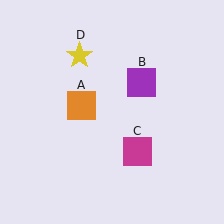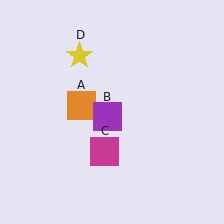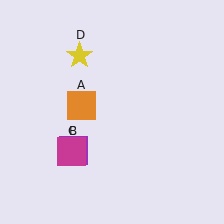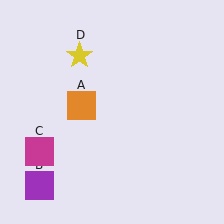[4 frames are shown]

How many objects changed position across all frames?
2 objects changed position: purple square (object B), magenta square (object C).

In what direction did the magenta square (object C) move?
The magenta square (object C) moved left.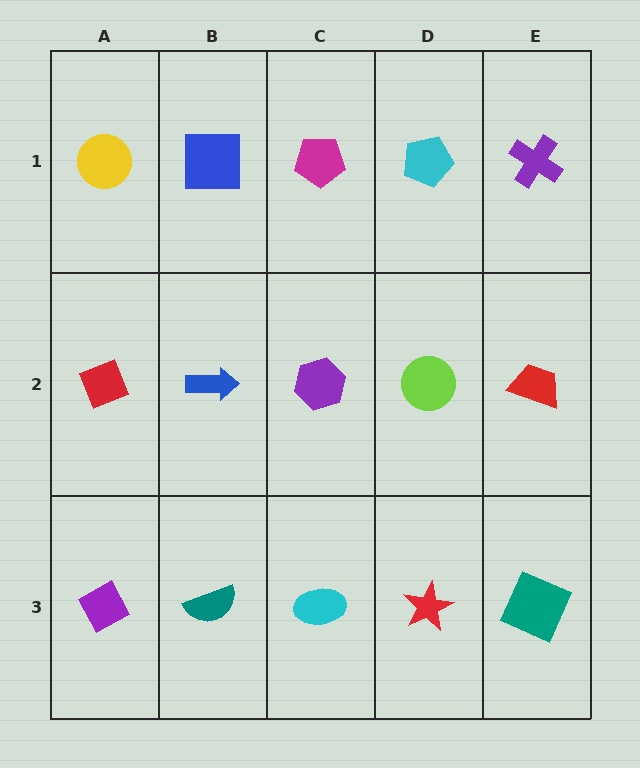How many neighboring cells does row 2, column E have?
3.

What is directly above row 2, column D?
A cyan pentagon.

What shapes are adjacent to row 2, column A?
A yellow circle (row 1, column A), a purple diamond (row 3, column A), a blue arrow (row 2, column B).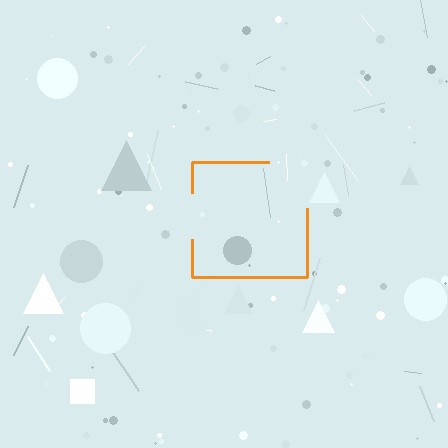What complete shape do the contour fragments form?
The contour fragments form a square.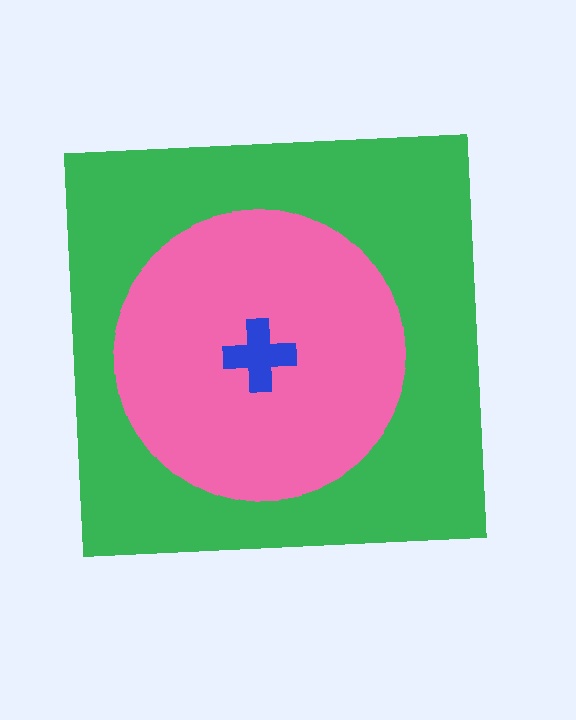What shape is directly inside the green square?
The pink circle.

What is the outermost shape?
The green square.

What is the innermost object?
The blue cross.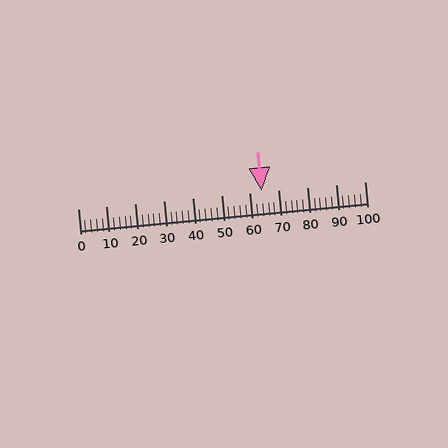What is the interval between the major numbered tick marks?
The major tick marks are spaced 10 units apart.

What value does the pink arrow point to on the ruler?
The pink arrow points to approximately 64.